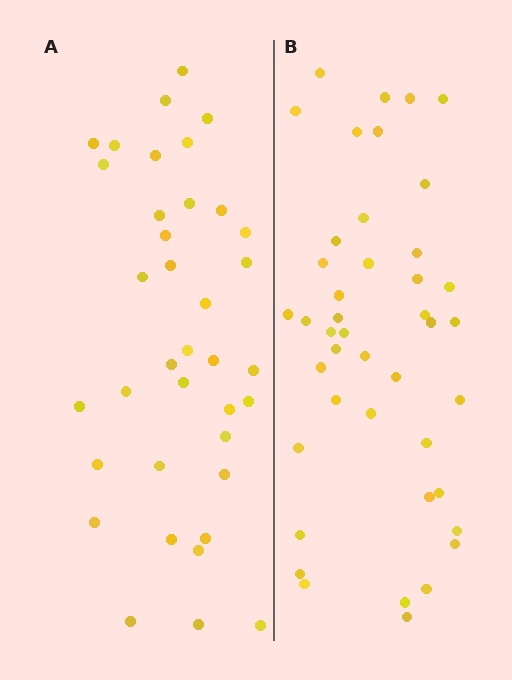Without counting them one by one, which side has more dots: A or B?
Region B (the right region) has more dots.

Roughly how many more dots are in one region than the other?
Region B has about 6 more dots than region A.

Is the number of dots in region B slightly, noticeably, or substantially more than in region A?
Region B has only slightly more — the two regions are fairly close. The ratio is roughly 1.2 to 1.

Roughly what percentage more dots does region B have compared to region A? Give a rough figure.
About 15% more.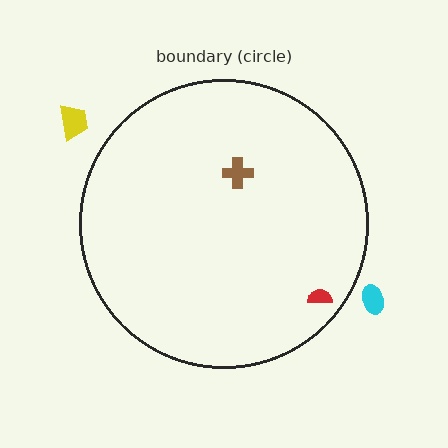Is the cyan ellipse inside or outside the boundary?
Outside.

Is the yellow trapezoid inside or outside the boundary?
Outside.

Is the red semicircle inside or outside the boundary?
Inside.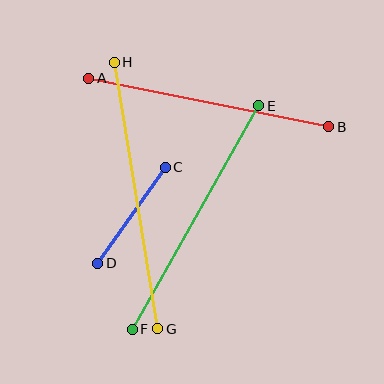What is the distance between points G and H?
The distance is approximately 270 pixels.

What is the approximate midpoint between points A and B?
The midpoint is at approximately (209, 103) pixels.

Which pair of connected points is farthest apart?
Points G and H are farthest apart.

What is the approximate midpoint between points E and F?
The midpoint is at approximately (195, 217) pixels.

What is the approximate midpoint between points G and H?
The midpoint is at approximately (136, 195) pixels.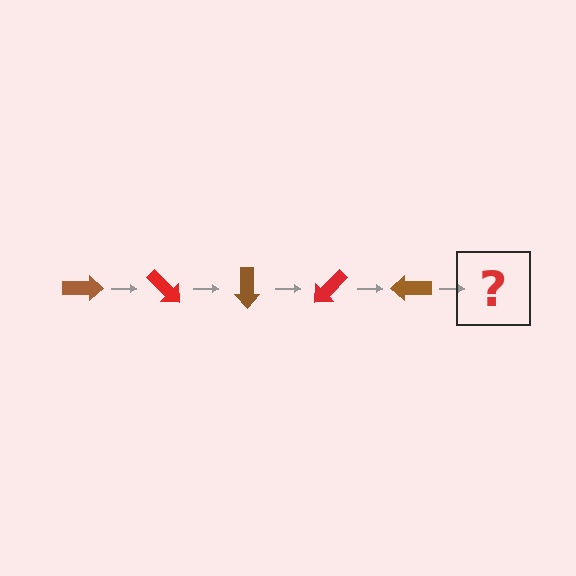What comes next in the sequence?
The next element should be a red arrow, rotated 225 degrees from the start.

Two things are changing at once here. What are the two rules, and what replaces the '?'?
The two rules are that it rotates 45 degrees each step and the color cycles through brown and red. The '?' should be a red arrow, rotated 225 degrees from the start.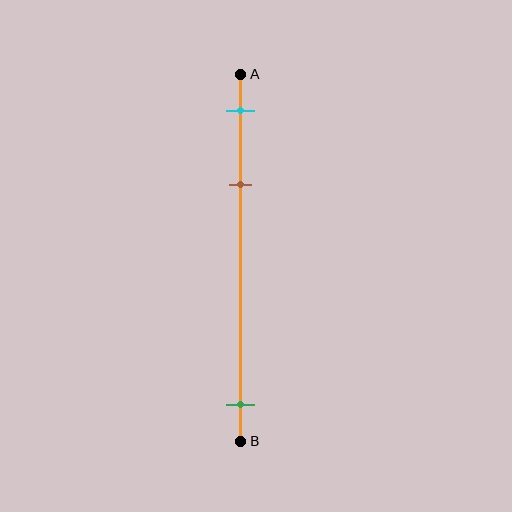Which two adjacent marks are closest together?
The cyan and brown marks are the closest adjacent pair.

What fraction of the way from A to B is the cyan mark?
The cyan mark is approximately 10% (0.1) of the way from A to B.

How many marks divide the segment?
There are 3 marks dividing the segment.